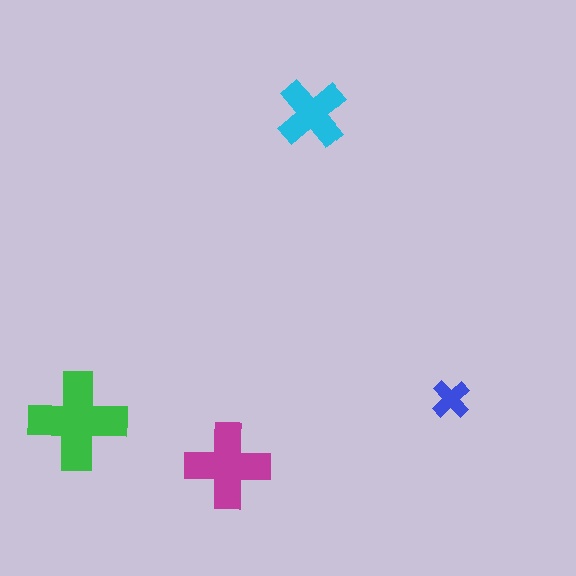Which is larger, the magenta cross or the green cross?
The green one.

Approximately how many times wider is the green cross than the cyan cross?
About 1.5 times wider.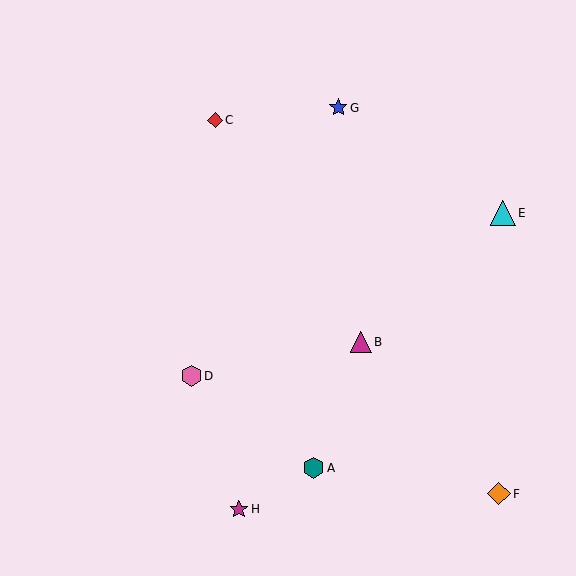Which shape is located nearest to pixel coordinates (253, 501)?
The magenta star (labeled H) at (239, 509) is nearest to that location.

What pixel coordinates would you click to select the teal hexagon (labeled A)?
Click at (313, 468) to select the teal hexagon A.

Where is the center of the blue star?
The center of the blue star is at (338, 108).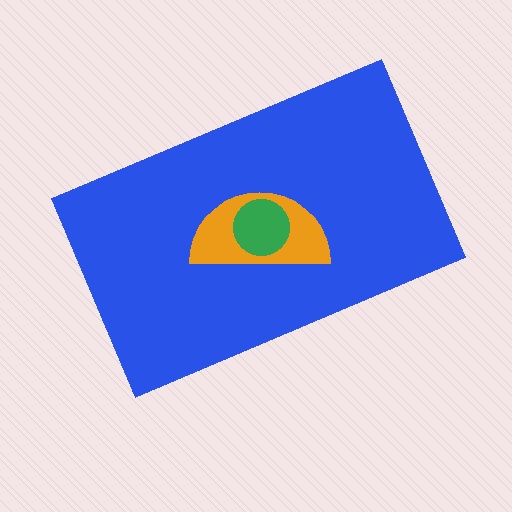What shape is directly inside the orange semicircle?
The green circle.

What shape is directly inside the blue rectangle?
The orange semicircle.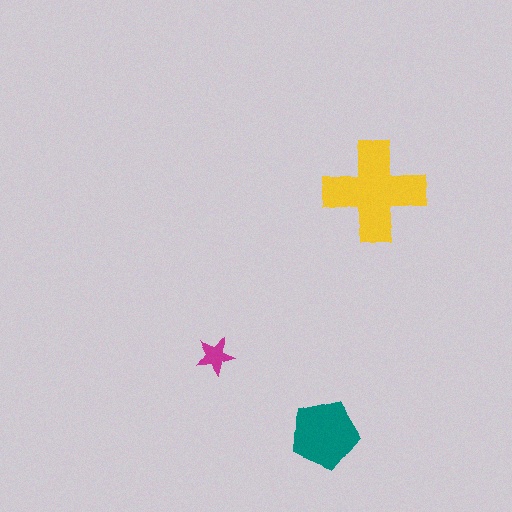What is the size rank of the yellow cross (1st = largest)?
1st.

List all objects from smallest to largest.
The magenta star, the teal pentagon, the yellow cross.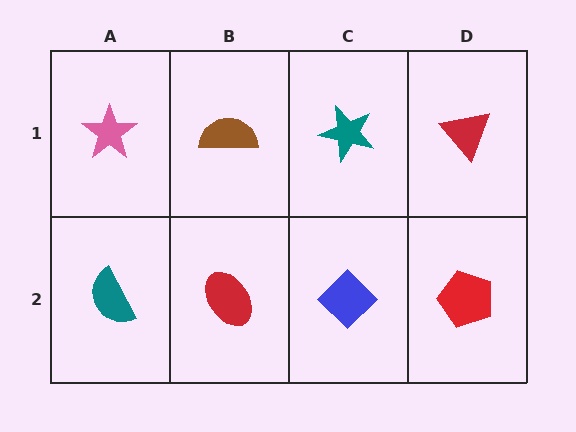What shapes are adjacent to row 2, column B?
A brown semicircle (row 1, column B), a teal semicircle (row 2, column A), a blue diamond (row 2, column C).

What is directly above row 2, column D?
A red triangle.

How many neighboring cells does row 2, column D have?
2.